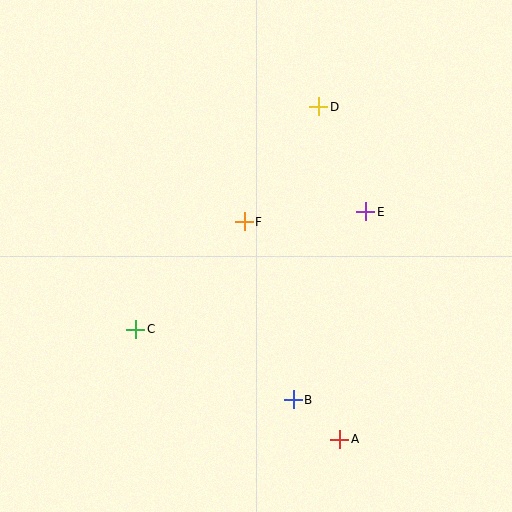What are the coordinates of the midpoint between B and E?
The midpoint between B and E is at (329, 306).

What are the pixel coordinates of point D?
Point D is at (319, 107).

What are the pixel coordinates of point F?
Point F is at (244, 222).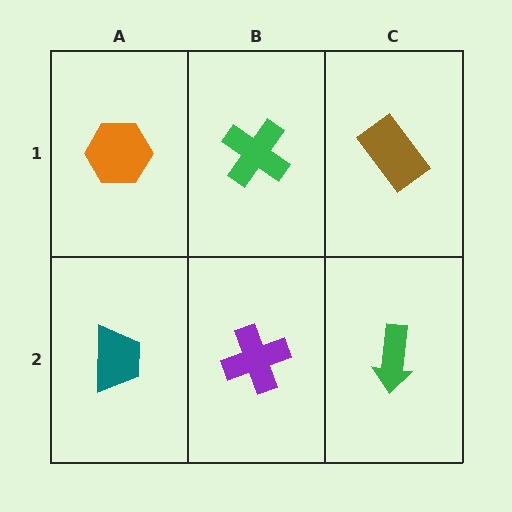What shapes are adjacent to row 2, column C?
A brown rectangle (row 1, column C), a purple cross (row 2, column B).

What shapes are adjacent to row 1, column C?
A green arrow (row 2, column C), a green cross (row 1, column B).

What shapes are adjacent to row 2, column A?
An orange hexagon (row 1, column A), a purple cross (row 2, column B).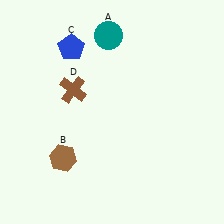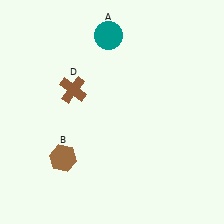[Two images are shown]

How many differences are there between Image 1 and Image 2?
There is 1 difference between the two images.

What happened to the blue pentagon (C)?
The blue pentagon (C) was removed in Image 2. It was in the top-left area of Image 1.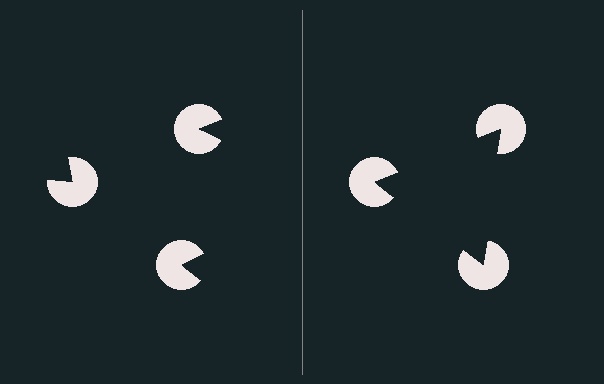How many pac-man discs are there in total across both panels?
6 — 3 on each side.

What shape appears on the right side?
An illusory triangle.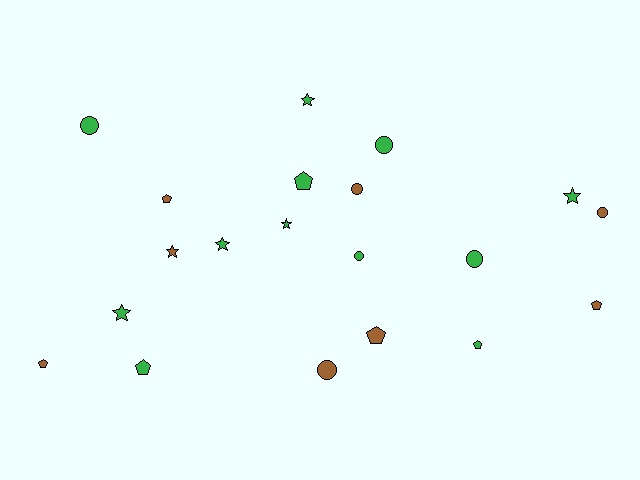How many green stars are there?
There are 5 green stars.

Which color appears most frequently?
Green, with 12 objects.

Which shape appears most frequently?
Pentagon, with 7 objects.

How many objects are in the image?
There are 20 objects.